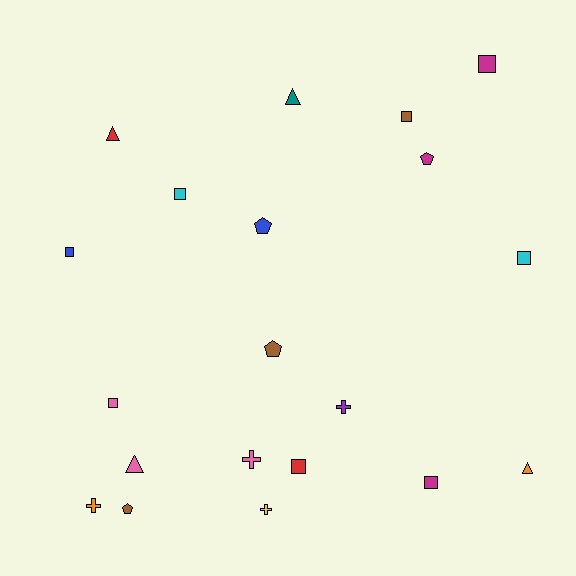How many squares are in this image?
There are 8 squares.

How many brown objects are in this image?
There are 3 brown objects.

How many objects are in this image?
There are 20 objects.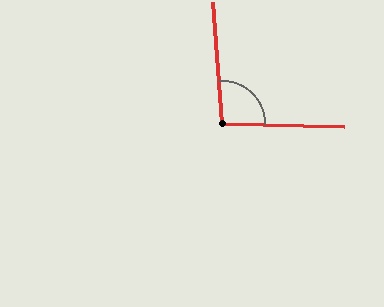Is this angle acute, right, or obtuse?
It is obtuse.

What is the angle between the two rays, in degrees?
Approximately 96 degrees.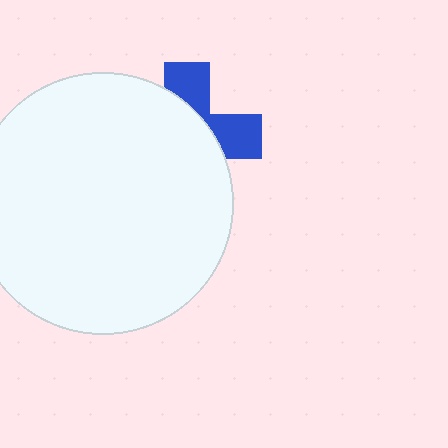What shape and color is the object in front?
The object in front is a white circle.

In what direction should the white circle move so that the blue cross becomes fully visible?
The white circle should move left. That is the shortest direction to clear the overlap and leave the blue cross fully visible.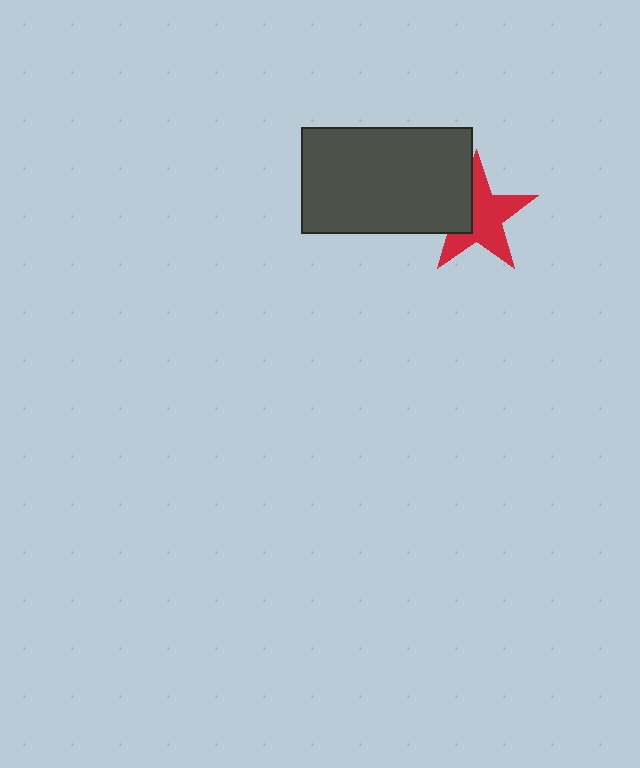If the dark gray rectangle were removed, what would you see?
You would see the complete red star.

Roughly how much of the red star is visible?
Most of it is visible (roughly 67%).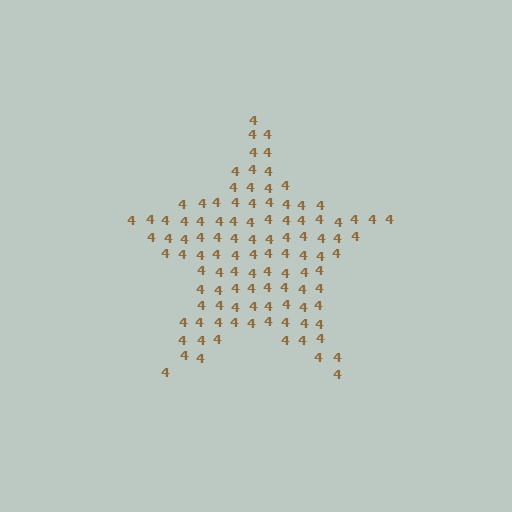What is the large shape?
The large shape is a star.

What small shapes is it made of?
It is made of small digit 4's.